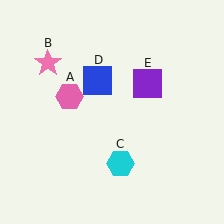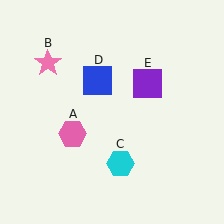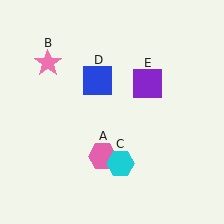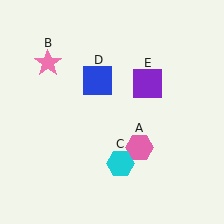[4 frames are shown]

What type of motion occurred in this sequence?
The pink hexagon (object A) rotated counterclockwise around the center of the scene.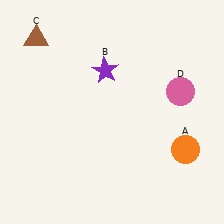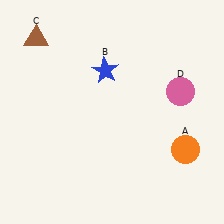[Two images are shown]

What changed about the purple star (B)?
In Image 1, B is purple. In Image 2, it changed to blue.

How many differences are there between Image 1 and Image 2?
There is 1 difference between the two images.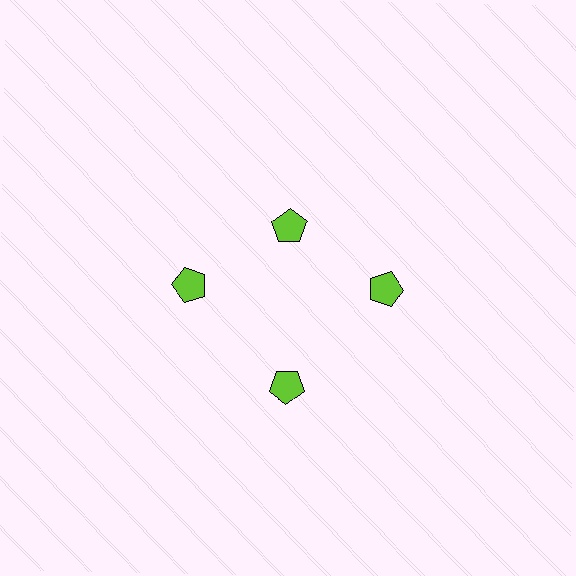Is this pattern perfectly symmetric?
No. The 4 lime pentagons are arranged in a ring, but one element near the 12 o'clock position is pulled inward toward the center, breaking the 4-fold rotational symmetry.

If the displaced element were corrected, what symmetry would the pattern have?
It would have 4-fold rotational symmetry — the pattern would map onto itself every 90 degrees.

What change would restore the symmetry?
The symmetry would be restored by moving it outward, back onto the ring so that all 4 pentagons sit at equal angles and equal distance from the center.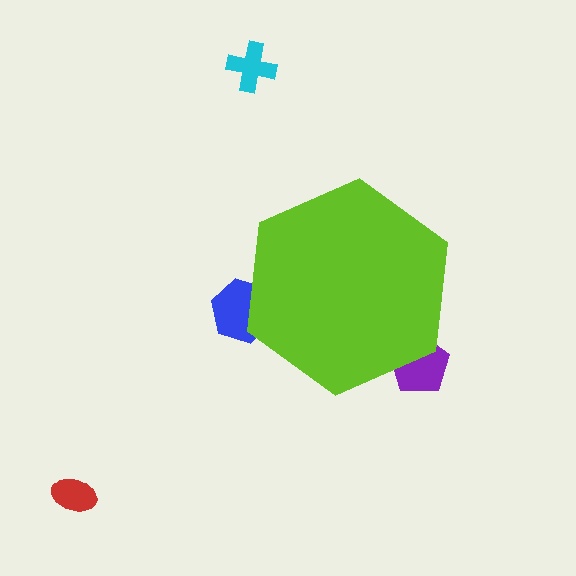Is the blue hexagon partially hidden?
Yes, the blue hexagon is partially hidden behind the lime hexagon.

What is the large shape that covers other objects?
A lime hexagon.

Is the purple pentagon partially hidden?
Yes, the purple pentagon is partially hidden behind the lime hexagon.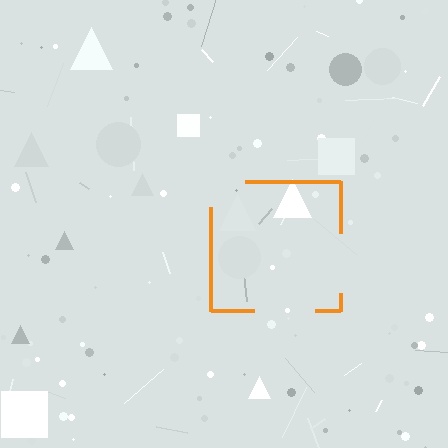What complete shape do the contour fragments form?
The contour fragments form a square.